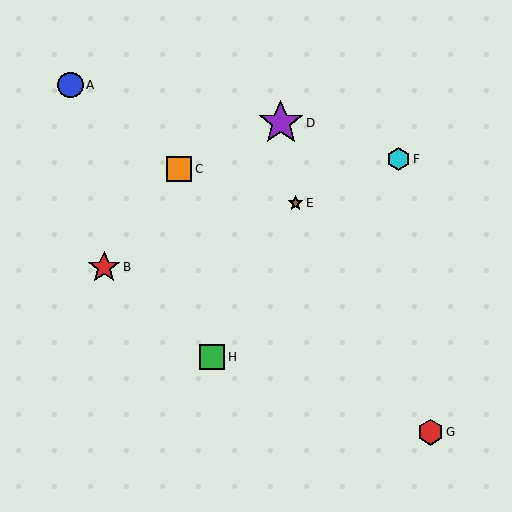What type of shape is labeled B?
Shape B is a red star.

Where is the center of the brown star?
The center of the brown star is at (296, 203).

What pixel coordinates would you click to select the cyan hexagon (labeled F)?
Click at (398, 159) to select the cyan hexagon F.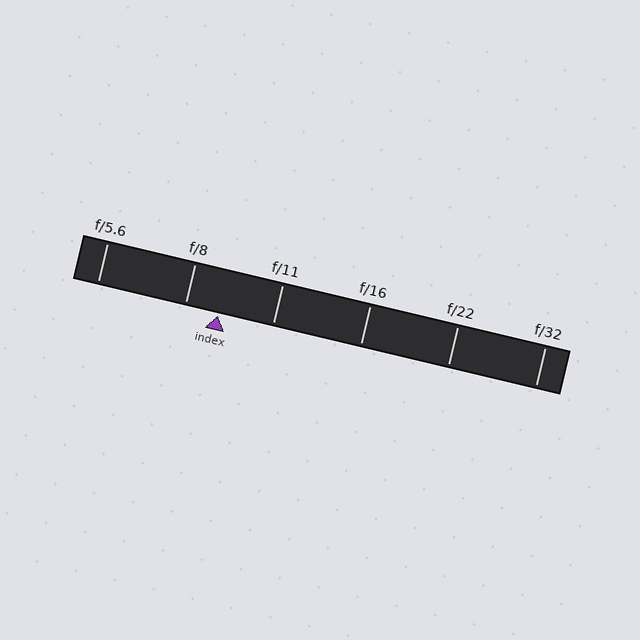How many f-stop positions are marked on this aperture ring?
There are 6 f-stop positions marked.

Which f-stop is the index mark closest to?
The index mark is closest to f/8.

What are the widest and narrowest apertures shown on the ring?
The widest aperture shown is f/5.6 and the narrowest is f/32.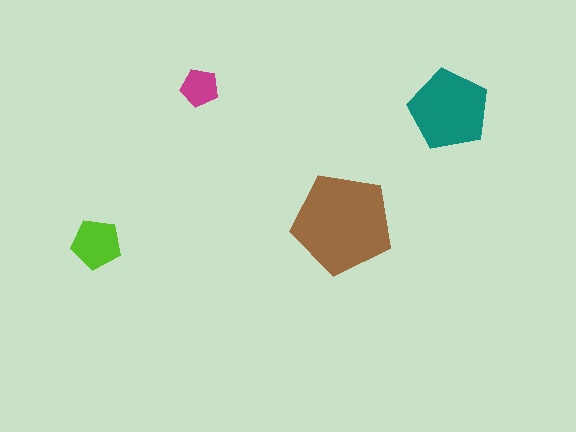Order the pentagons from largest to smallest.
the brown one, the teal one, the lime one, the magenta one.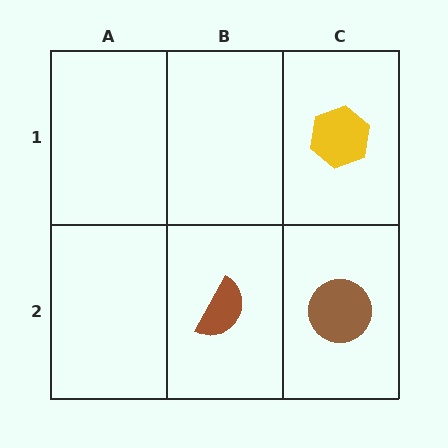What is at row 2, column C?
A brown circle.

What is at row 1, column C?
A yellow hexagon.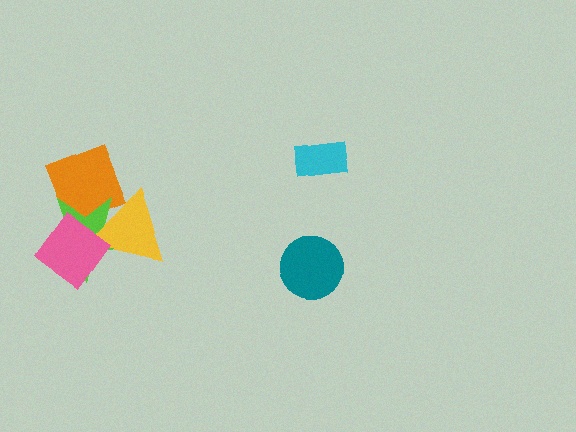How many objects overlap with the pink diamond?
2 objects overlap with the pink diamond.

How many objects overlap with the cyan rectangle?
0 objects overlap with the cyan rectangle.